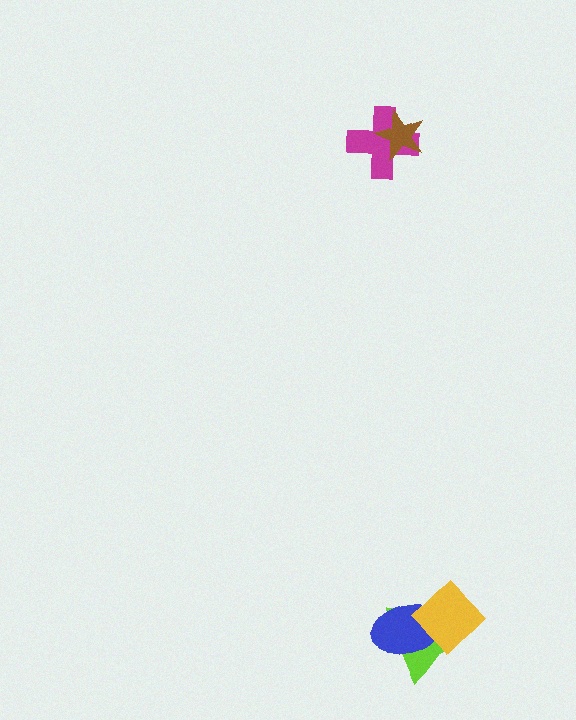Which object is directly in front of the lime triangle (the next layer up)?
The blue ellipse is directly in front of the lime triangle.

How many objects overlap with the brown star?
1 object overlaps with the brown star.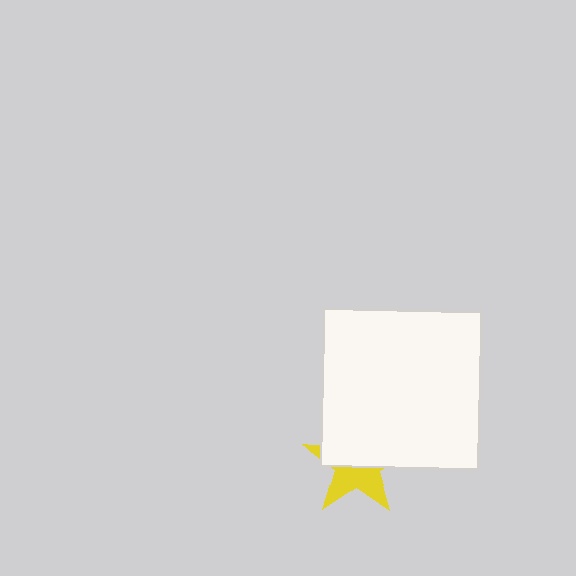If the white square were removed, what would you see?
You would see the complete yellow star.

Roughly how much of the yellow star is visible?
A small part of it is visible (roughly 44%).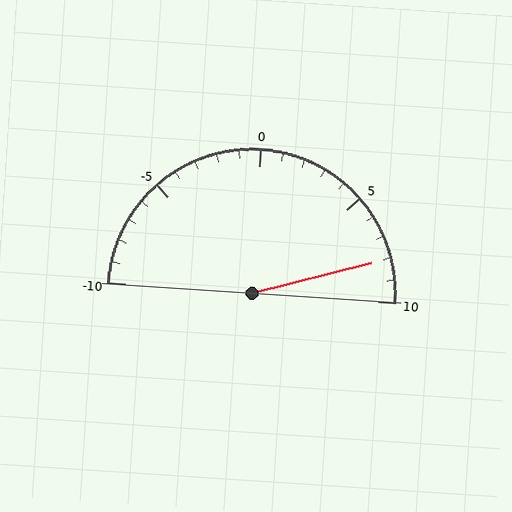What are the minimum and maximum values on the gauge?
The gauge ranges from -10 to 10.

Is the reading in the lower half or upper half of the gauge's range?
The reading is in the upper half of the range (-10 to 10).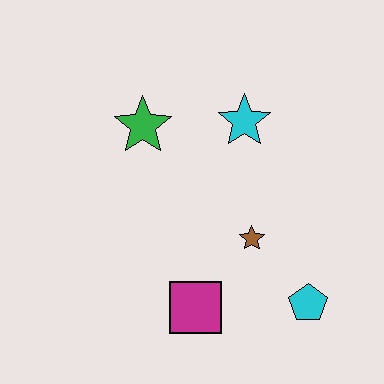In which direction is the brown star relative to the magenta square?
The brown star is above the magenta square.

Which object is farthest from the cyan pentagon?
The green star is farthest from the cyan pentagon.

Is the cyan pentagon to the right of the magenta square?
Yes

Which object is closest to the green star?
The cyan star is closest to the green star.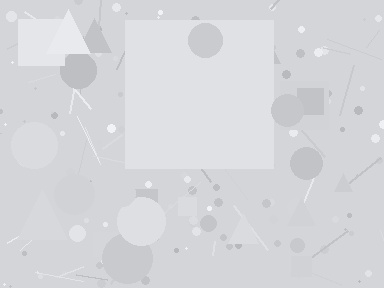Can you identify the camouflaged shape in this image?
The camouflaged shape is a square.